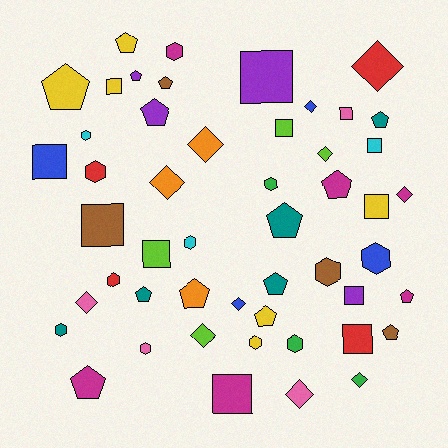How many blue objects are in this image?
There are 4 blue objects.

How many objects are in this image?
There are 50 objects.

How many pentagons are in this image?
There are 15 pentagons.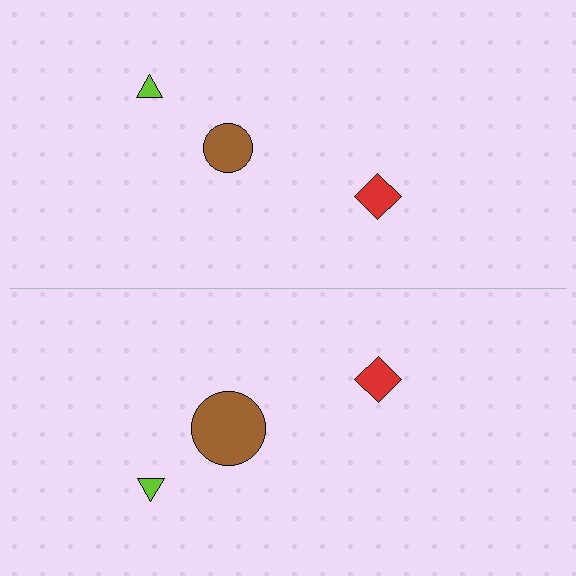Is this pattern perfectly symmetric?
No, the pattern is not perfectly symmetric. The brown circle on the bottom side has a different size than its mirror counterpart.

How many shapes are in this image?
There are 6 shapes in this image.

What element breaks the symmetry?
The brown circle on the bottom side has a different size than its mirror counterpart.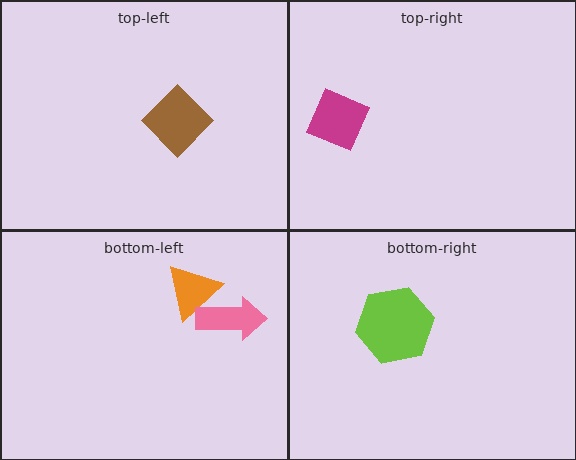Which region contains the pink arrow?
The bottom-left region.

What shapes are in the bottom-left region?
The orange triangle, the pink arrow.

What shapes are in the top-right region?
The magenta square.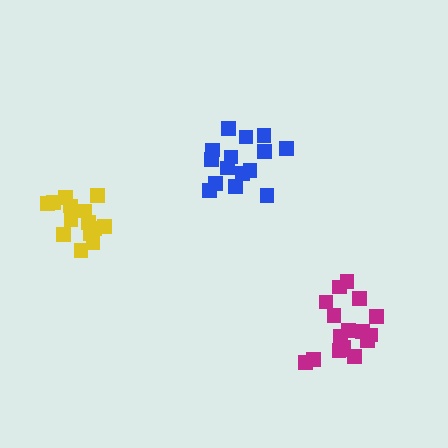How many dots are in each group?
Group 1: 15 dots, Group 2: 14 dots, Group 3: 17 dots (46 total).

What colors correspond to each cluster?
The clusters are colored: blue, yellow, magenta.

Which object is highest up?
The blue cluster is topmost.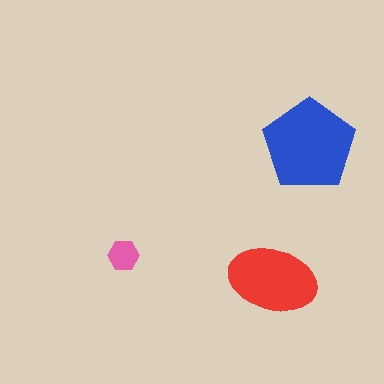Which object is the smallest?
The pink hexagon.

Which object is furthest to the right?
The blue pentagon is rightmost.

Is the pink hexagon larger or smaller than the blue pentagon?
Smaller.